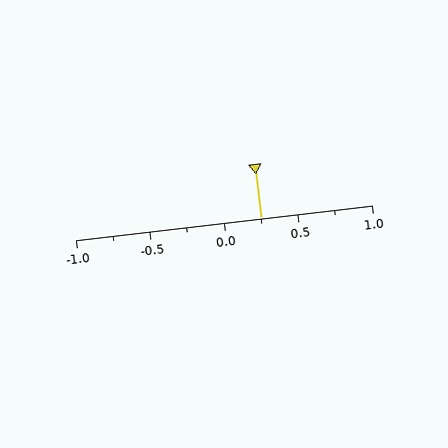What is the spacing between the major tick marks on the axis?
The major ticks are spaced 0.5 apart.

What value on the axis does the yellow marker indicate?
The marker indicates approximately 0.25.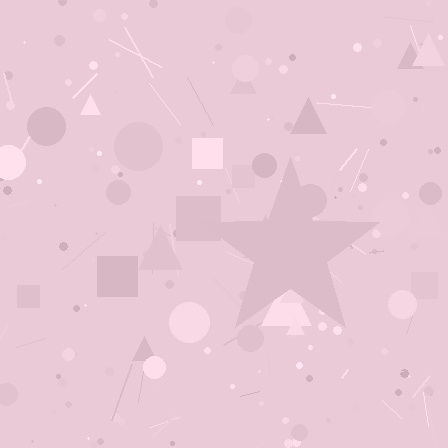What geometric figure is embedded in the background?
A star is embedded in the background.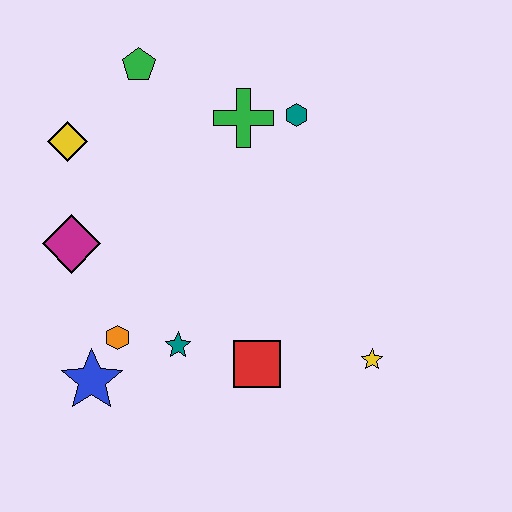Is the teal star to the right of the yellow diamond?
Yes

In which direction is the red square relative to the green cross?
The red square is below the green cross.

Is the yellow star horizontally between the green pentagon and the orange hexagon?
No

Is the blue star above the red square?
No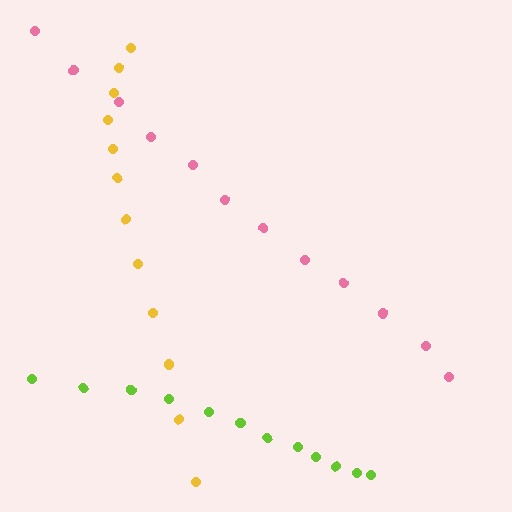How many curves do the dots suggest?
There are 3 distinct paths.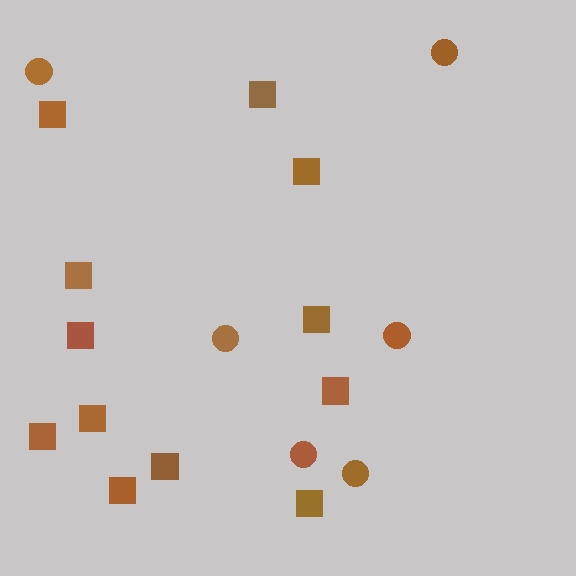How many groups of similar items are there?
There are 2 groups: one group of squares (12) and one group of circles (6).